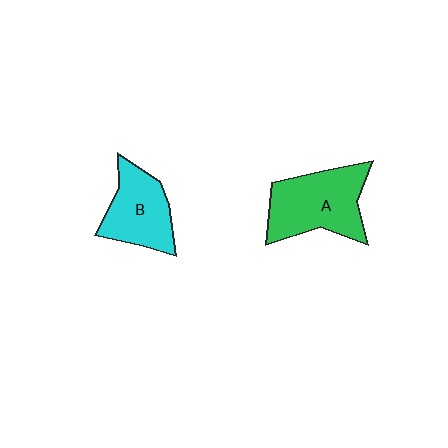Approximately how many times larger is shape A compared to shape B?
Approximately 1.3 times.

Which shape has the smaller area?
Shape B (cyan).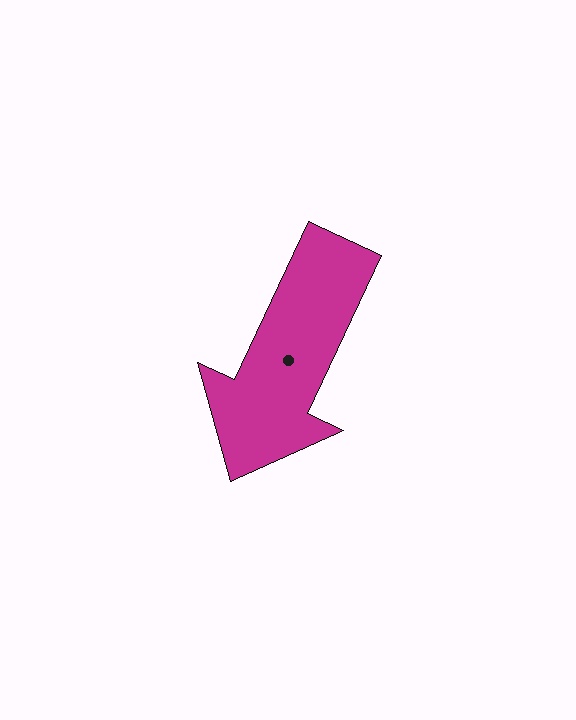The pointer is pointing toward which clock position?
Roughly 7 o'clock.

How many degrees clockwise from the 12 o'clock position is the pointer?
Approximately 205 degrees.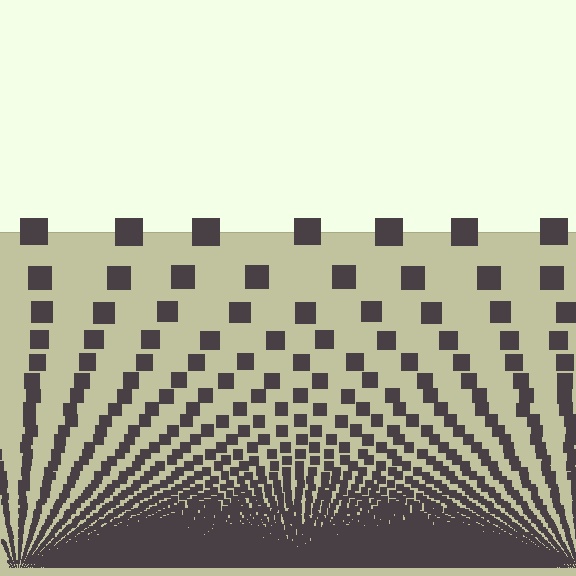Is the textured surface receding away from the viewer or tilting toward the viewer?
The surface appears to tilt toward the viewer. Texture elements get larger and sparser toward the top.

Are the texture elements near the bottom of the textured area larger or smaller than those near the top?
Smaller. The gradient is inverted — elements near the bottom are smaller and denser.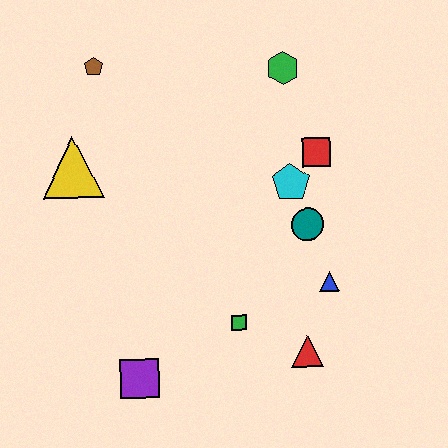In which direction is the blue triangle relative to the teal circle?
The blue triangle is below the teal circle.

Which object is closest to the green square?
The red triangle is closest to the green square.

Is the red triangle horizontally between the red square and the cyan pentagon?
Yes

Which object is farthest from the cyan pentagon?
The purple square is farthest from the cyan pentagon.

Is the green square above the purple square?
Yes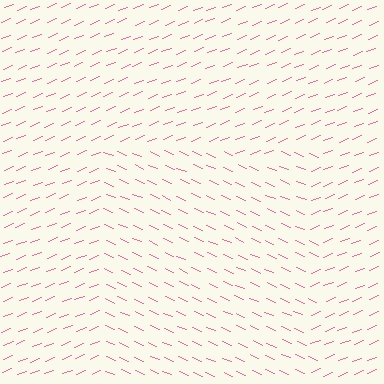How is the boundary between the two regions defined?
The boundary is defined purely by a change in line orientation (approximately 45 degrees difference). All lines are the same color and thickness.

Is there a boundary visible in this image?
Yes, there is a texture boundary formed by a change in line orientation.